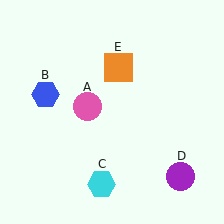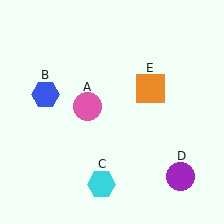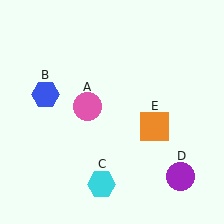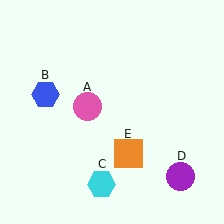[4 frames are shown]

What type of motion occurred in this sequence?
The orange square (object E) rotated clockwise around the center of the scene.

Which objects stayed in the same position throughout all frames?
Pink circle (object A) and blue hexagon (object B) and cyan hexagon (object C) and purple circle (object D) remained stationary.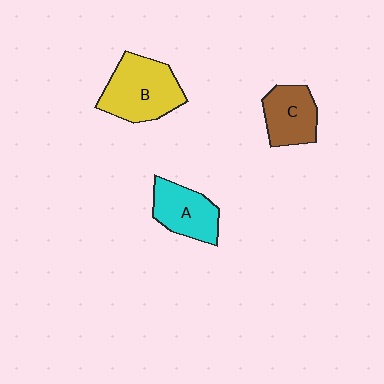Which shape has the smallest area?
Shape C (brown).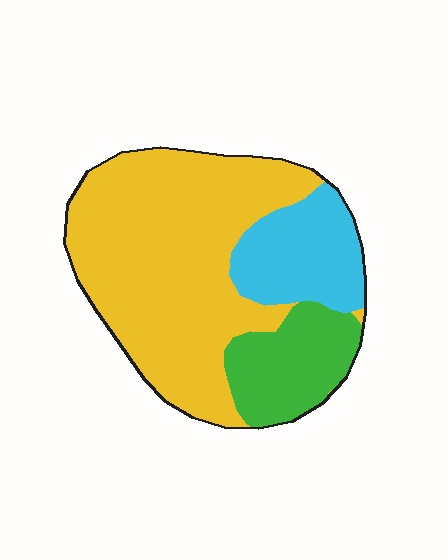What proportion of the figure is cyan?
Cyan covers about 20% of the figure.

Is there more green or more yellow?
Yellow.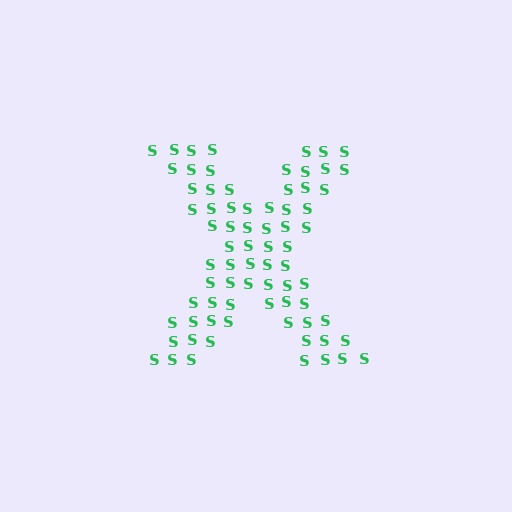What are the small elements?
The small elements are letter S's.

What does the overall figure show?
The overall figure shows the letter X.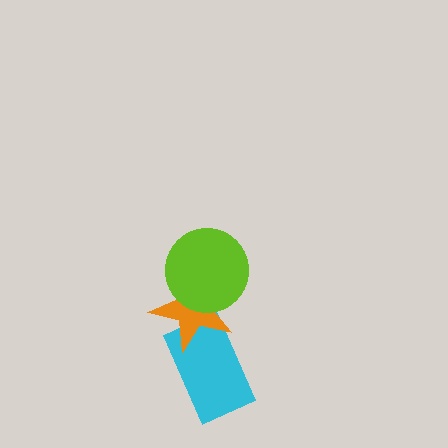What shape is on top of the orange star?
The lime circle is on top of the orange star.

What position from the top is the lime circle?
The lime circle is 1st from the top.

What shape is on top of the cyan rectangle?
The orange star is on top of the cyan rectangle.